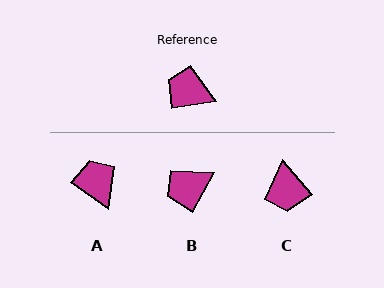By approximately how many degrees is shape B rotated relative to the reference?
Approximately 51 degrees counter-clockwise.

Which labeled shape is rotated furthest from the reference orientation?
C, about 120 degrees away.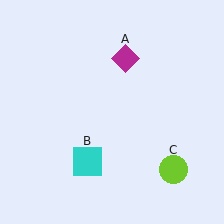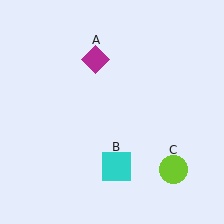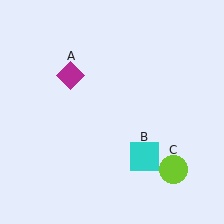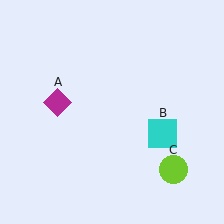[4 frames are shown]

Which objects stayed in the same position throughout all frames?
Lime circle (object C) remained stationary.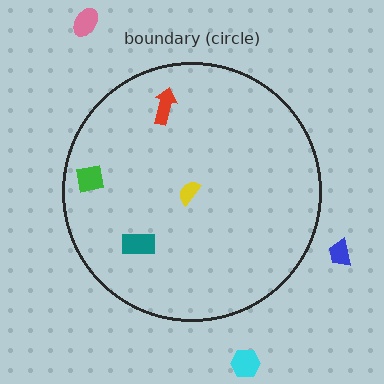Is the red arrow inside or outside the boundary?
Inside.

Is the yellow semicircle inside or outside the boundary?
Inside.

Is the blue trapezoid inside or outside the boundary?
Outside.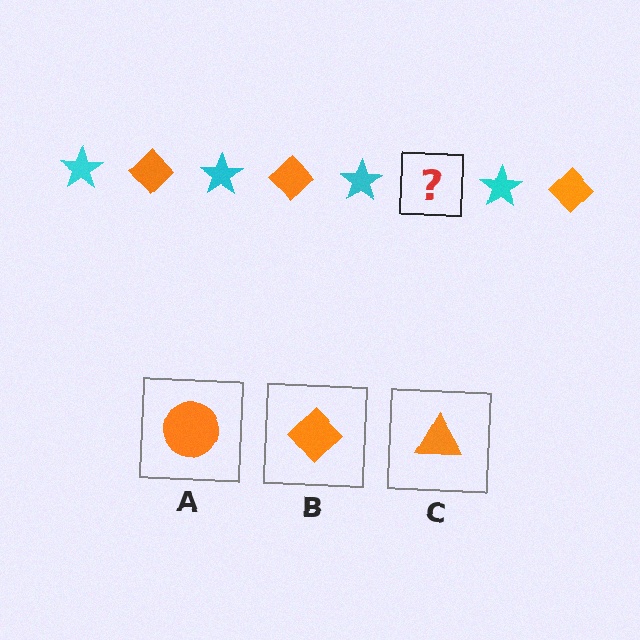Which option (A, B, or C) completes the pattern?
B.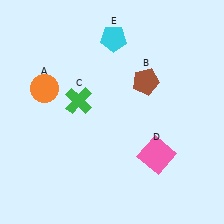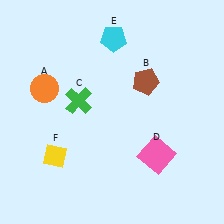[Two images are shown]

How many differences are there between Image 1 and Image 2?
There is 1 difference between the two images.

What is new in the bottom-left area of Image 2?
A yellow diamond (F) was added in the bottom-left area of Image 2.